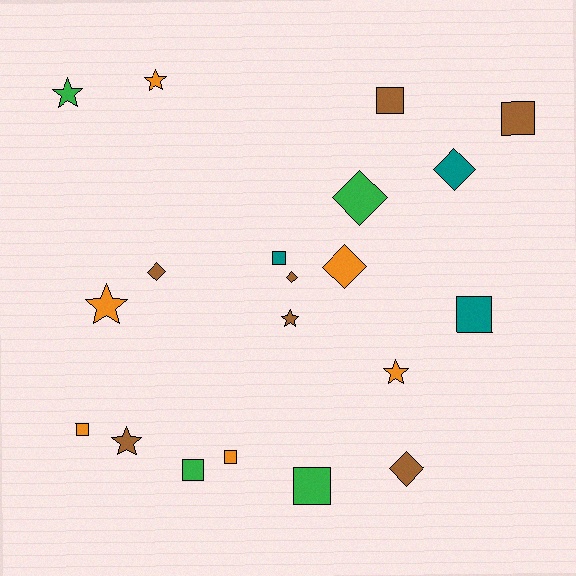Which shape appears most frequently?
Square, with 8 objects.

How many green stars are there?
There is 1 green star.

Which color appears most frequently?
Brown, with 7 objects.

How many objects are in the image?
There are 20 objects.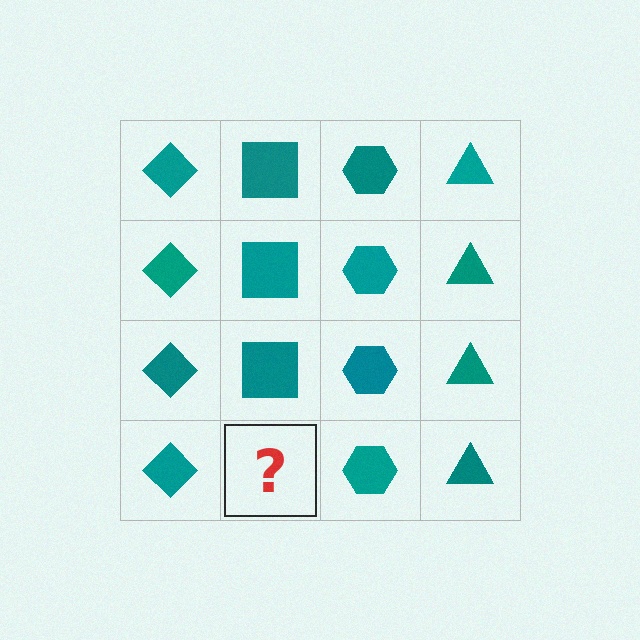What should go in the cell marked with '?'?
The missing cell should contain a teal square.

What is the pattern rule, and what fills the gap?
The rule is that each column has a consistent shape. The gap should be filled with a teal square.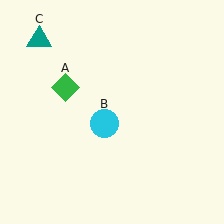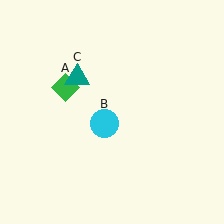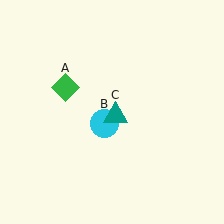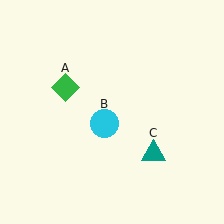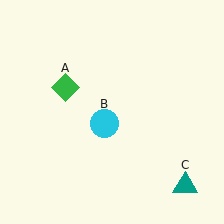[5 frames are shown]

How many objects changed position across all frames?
1 object changed position: teal triangle (object C).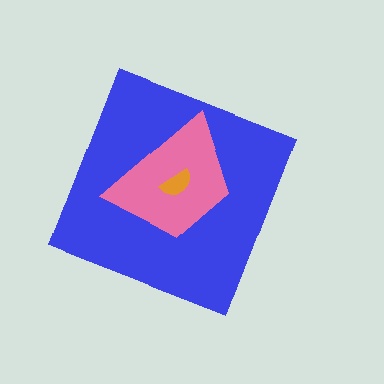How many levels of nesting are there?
3.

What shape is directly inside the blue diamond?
The pink trapezoid.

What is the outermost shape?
The blue diamond.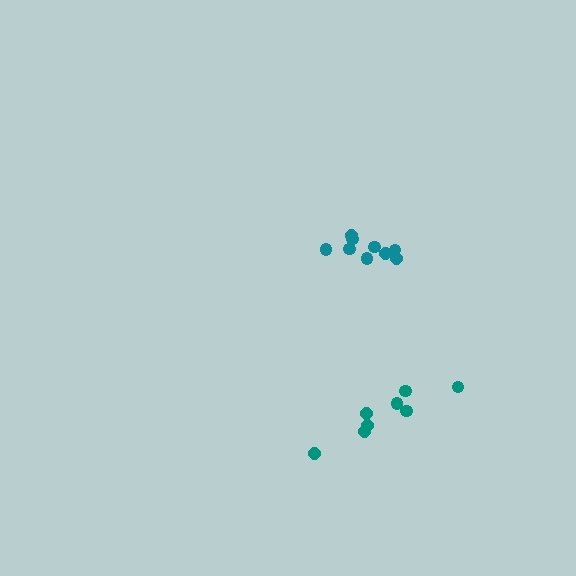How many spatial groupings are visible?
There are 2 spatial groupings.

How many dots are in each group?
Group 1: 9 dots, Group 2: 8 dots (17 total).